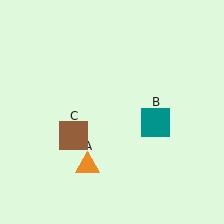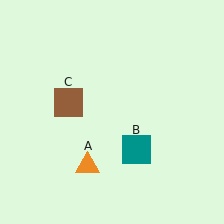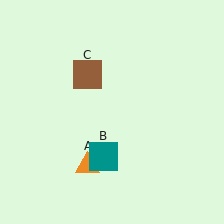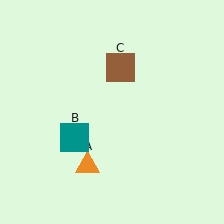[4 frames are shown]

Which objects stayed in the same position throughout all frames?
Orange triangle (object A) remained stationary.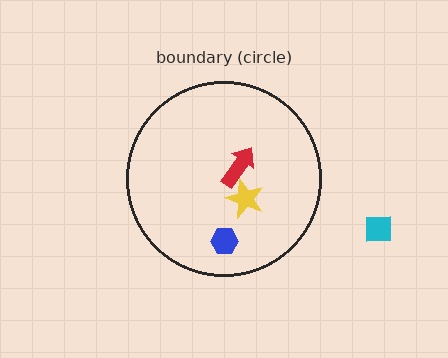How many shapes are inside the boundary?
3 inside, 1 outside.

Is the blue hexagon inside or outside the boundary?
Inside.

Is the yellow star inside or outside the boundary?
Inside.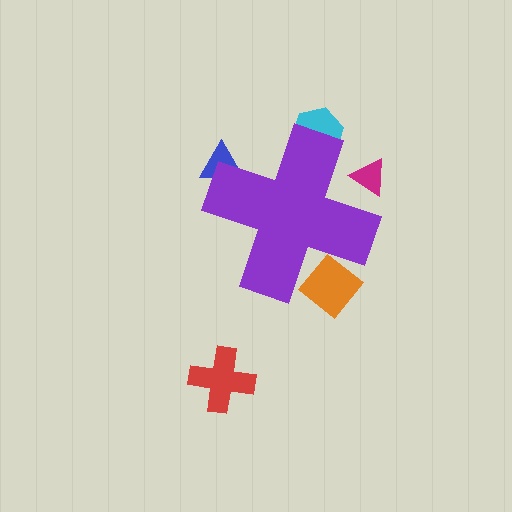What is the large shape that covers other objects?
A purple cross.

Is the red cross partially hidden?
No, the red cross is fully visible.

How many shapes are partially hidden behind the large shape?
4 shapes are partially hidden.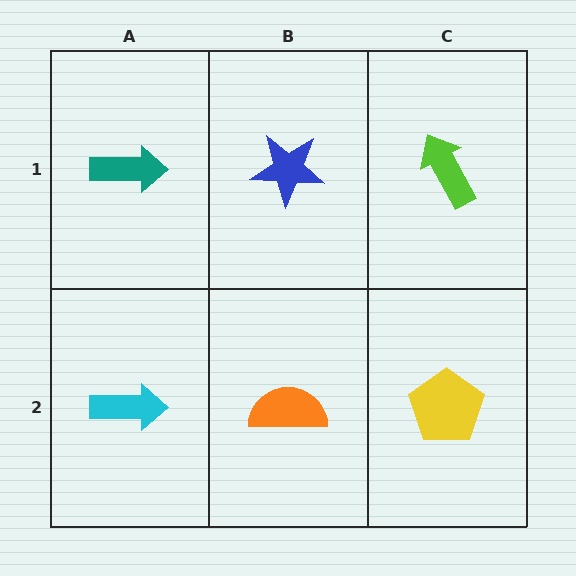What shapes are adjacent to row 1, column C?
A yellow pentagon (row 2, column C), a blue star (row 1, column B).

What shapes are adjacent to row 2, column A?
A teal arrow (row 1, column A), an orange semicircle (row 2, column B).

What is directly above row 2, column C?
A lime arrow.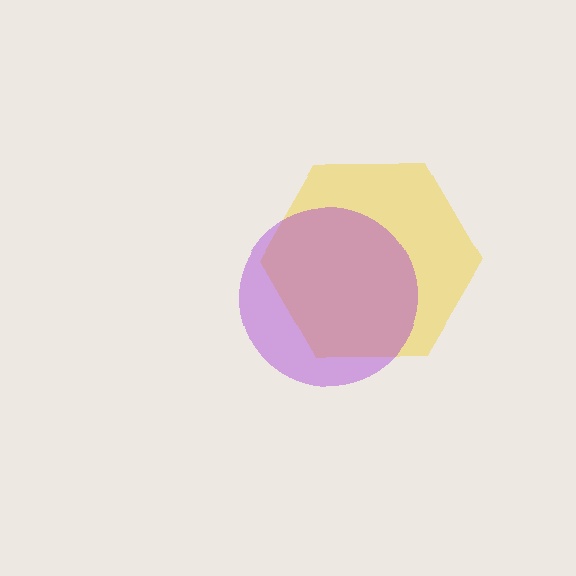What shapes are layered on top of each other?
The layered shapes are: a yellow hexagon, a purple circle.